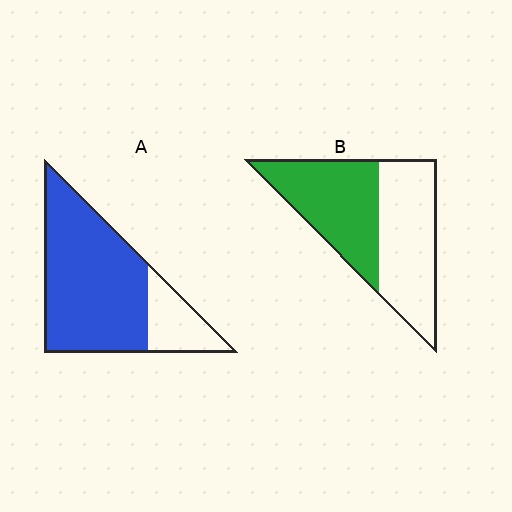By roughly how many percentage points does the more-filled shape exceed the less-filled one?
By roughly 30 percentage points (A over B).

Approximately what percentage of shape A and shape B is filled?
A is approximately 80% and B is approximately 50%.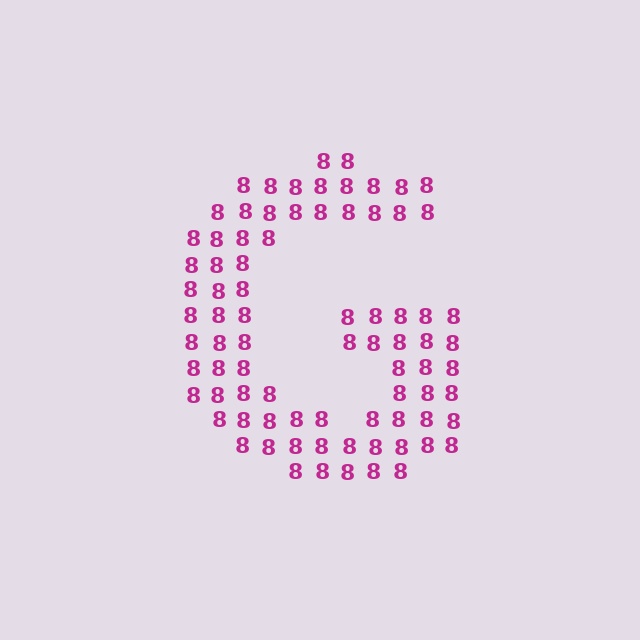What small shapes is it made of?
It is made of small digit 8's.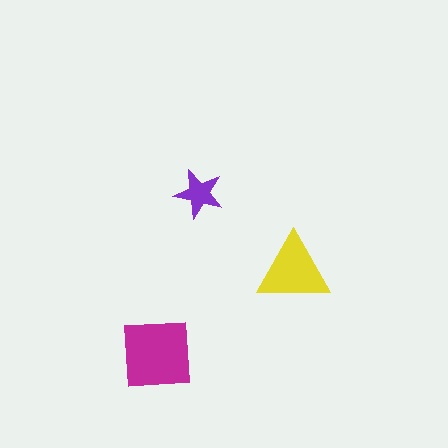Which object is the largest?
The magenta square.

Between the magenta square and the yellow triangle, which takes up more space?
The magenta square.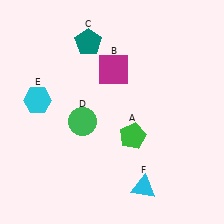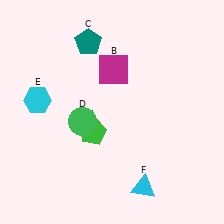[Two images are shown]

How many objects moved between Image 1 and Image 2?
1 object moved between the two images.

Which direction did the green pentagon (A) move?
The green pentagon (A) moved left.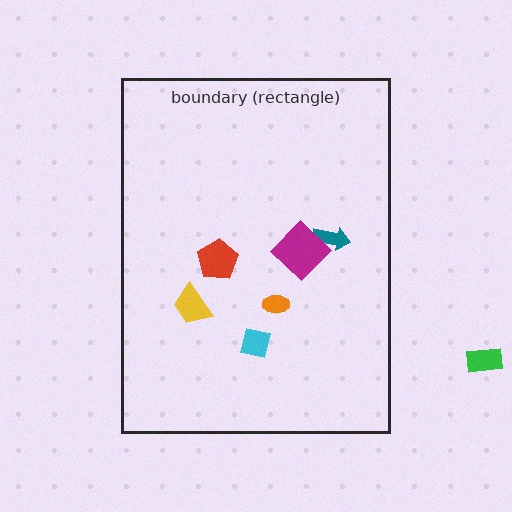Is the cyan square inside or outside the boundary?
Inside.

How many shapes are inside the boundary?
6 inside, 1 outside.